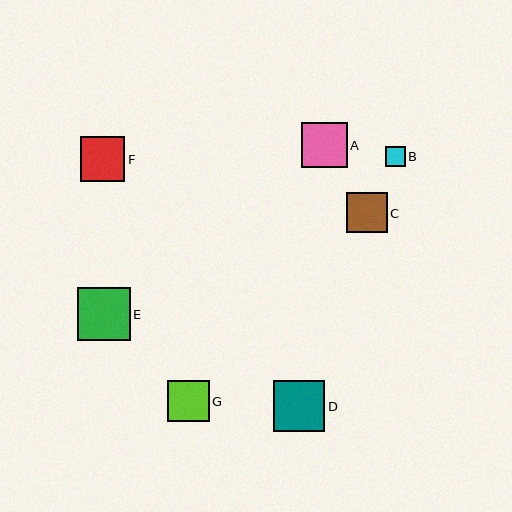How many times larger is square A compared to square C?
Square A is approximately 1.1 times the size of square C.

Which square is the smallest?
Square B is the smallest with a size of approximately 20 pixels.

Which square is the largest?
Square E is the largest with a size of approximately 53 pixels.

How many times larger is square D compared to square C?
Square D is approximately 1.3 times the size of square C.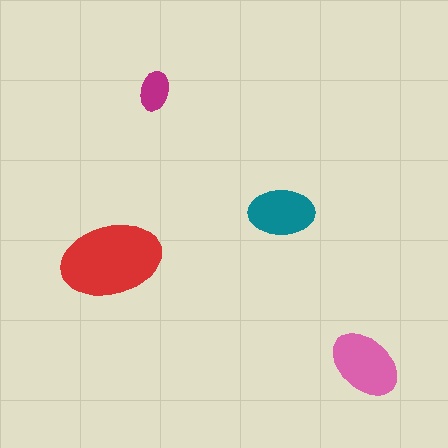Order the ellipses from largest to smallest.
the red one, the pink one, the teal one, the magenta one.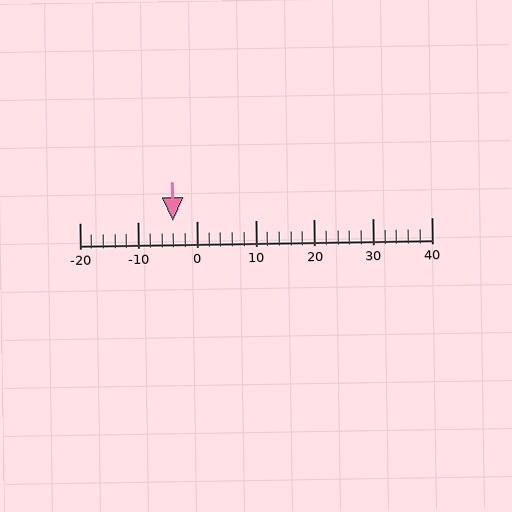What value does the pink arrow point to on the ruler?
The pink arrow points to approximately -4.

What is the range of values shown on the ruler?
The ruler shows values from -20 to 40.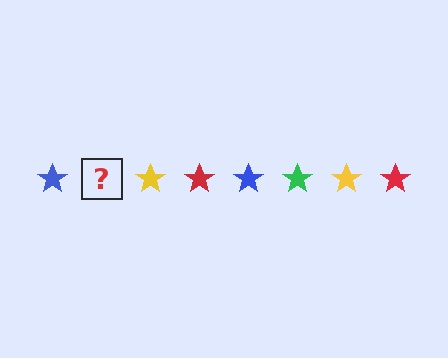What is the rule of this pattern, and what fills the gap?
The rule is that the pattern cycles through blue, green, yellow, red stars. The gap should be filled with a green star.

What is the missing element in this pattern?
The missing element is a green star.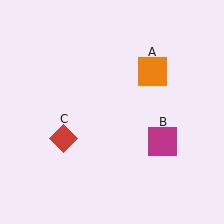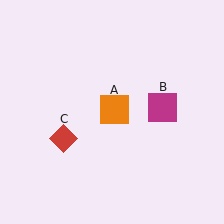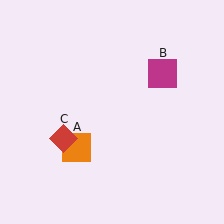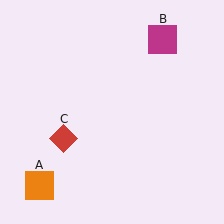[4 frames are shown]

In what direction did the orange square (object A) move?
The orange square (object A) moved down and to the left.